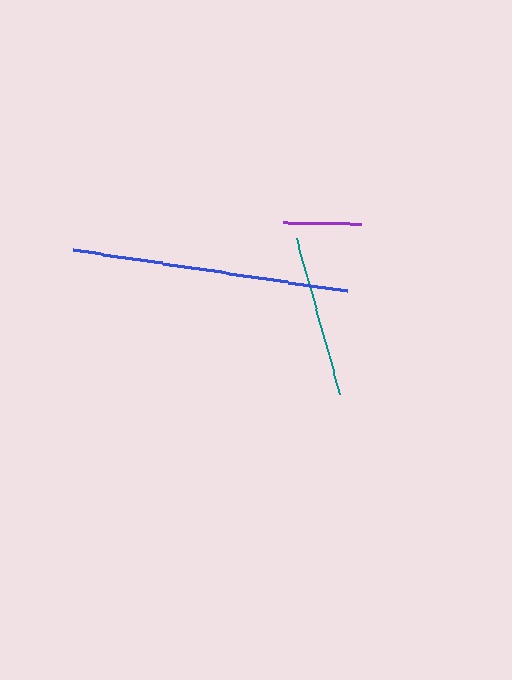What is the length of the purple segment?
The purple segment is approximately 79 pixels long.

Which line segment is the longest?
The blue line is the longest at approximately 276 pixels.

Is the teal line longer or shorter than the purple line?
The teal line is longer than the purple line.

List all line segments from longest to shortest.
From longest to shortest: blue, teal, purple.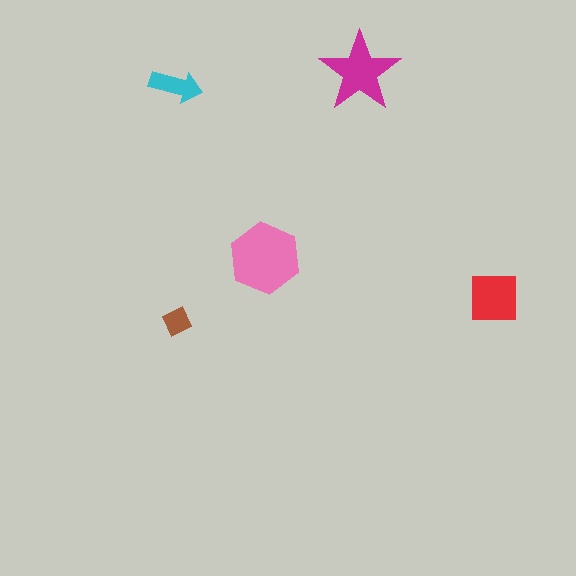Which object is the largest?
The pink hexagon.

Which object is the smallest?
The brown diamond.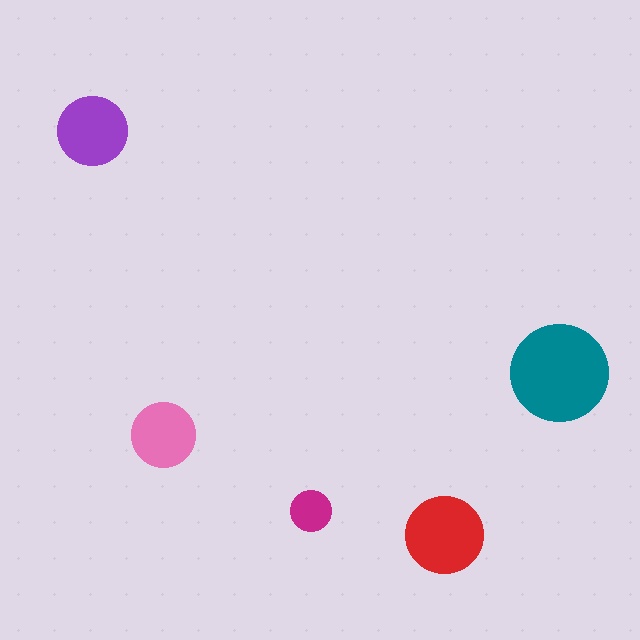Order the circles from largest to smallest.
the teal one, the red one, the purple one, the pink one, the magenta one.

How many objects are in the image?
There are 5 objects in the image.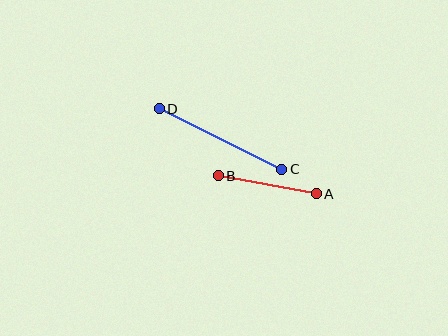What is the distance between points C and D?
The distance is approximately 137 pixels.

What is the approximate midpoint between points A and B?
The midpoint is at approximately (267, 185) pixels.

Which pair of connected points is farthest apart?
Points C and D are farthest apart.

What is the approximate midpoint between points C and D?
The midpoint is at approximately (220, 139) pixels.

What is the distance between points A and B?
The distance is approximately 99 pixels.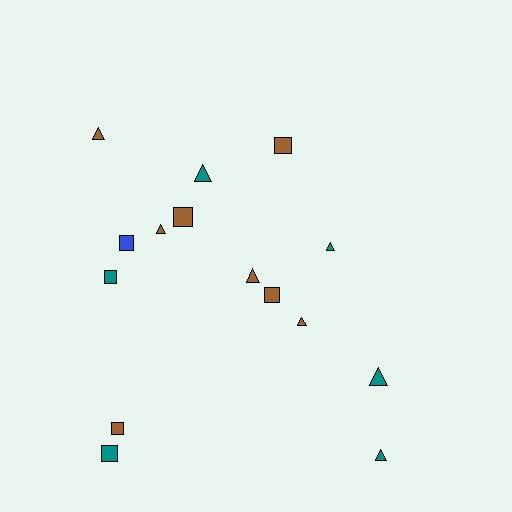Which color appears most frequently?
Brown, with 8 objects.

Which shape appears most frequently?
Triangle, with 8 objects.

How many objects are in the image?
There are 15 objects.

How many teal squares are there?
There are 2 teal squares.